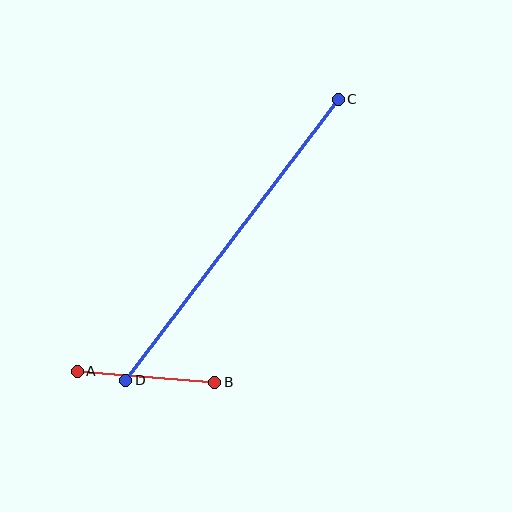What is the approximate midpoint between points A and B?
The midpoint is at approximately (146, 377) pixels.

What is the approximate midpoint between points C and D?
The midpoint is at approximately (232, 240) pixels.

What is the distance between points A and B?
The distance is approximately 138 pixels.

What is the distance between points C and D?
The distance is approximately 352 pixels.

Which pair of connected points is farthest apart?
Points C and D are farthest apart.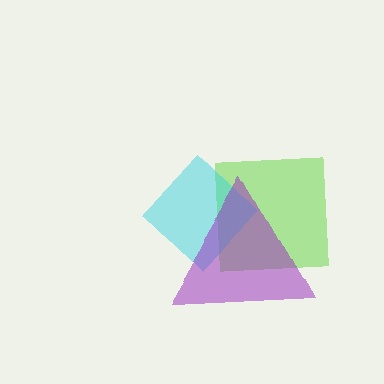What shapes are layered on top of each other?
The layered shapes are: a lime square, a cyan diamond, a purple triangle.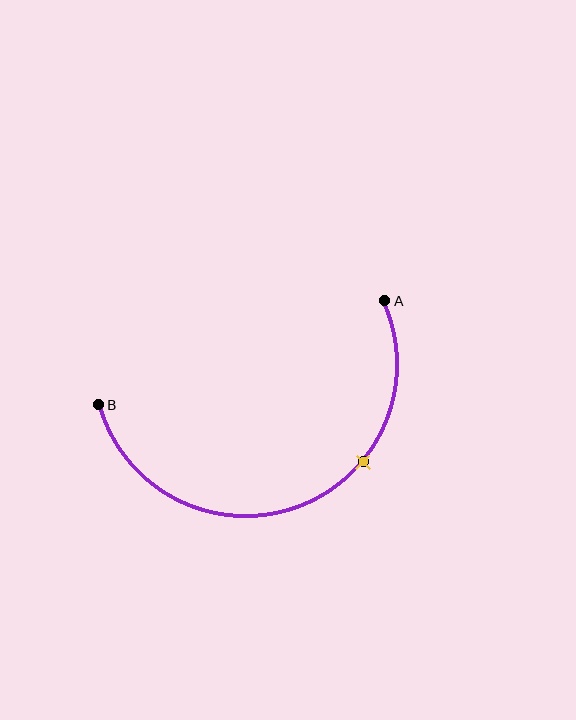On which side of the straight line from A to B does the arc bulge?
The arc bulges below the straight line connecting A and B.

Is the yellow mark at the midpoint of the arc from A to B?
No. The yellow mark lies on the arc but is closer to endpoint A. The arc midpoint would be at the point on the curve equidistant along the arc from both A and B.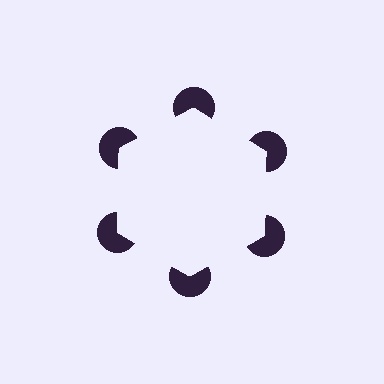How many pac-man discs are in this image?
There are 6 — one at each vertex of the illusory hexagon.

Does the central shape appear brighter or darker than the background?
It typically appears slightly brighter than the background, even though no actual brightness change is drawn.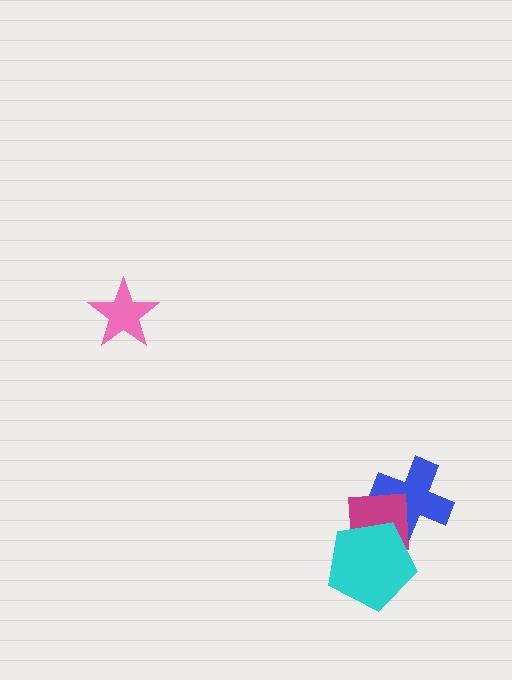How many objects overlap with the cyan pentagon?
2 objects overlap with the cyan pentagon.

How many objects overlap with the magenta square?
2 objects overlap with the magenta square.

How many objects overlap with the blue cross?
2 objects overlap with the blue cross.